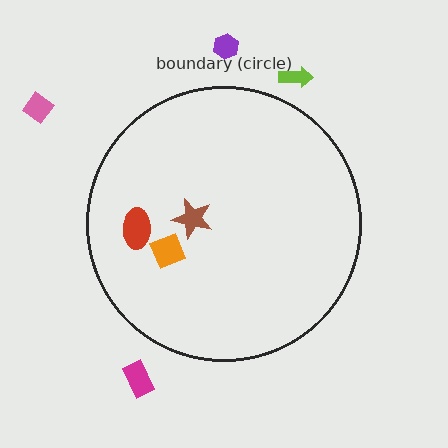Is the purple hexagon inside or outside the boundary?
Outside.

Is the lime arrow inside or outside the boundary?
Outside.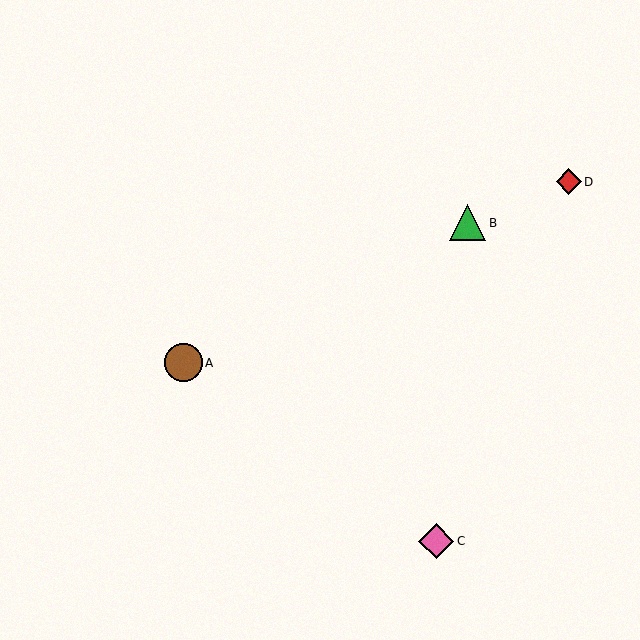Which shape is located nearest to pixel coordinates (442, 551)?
The pink diamond (labeled C) at (436, 541) is nearest to that location.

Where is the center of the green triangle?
The center of the green triangle is at (468, 223).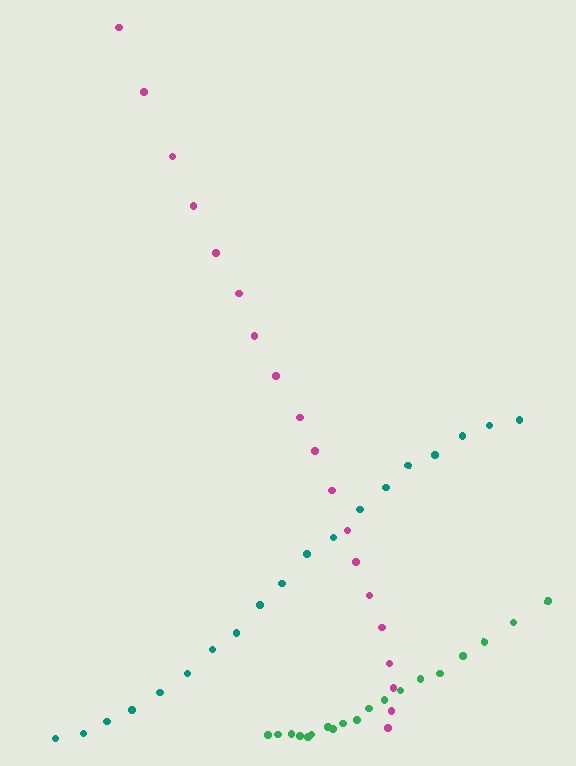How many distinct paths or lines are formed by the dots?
There are 3 distinct paths.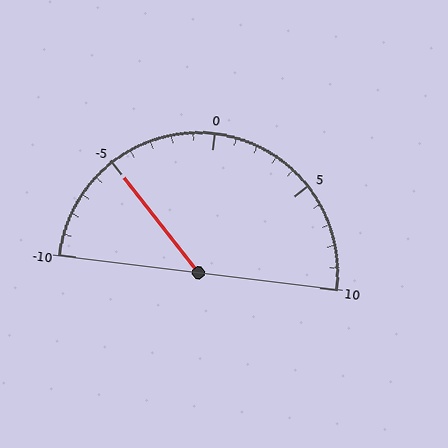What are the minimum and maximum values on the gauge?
The gauge ranges from -10 to 10.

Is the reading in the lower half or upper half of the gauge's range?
The reading is in the lower half of the range (-10 to 10).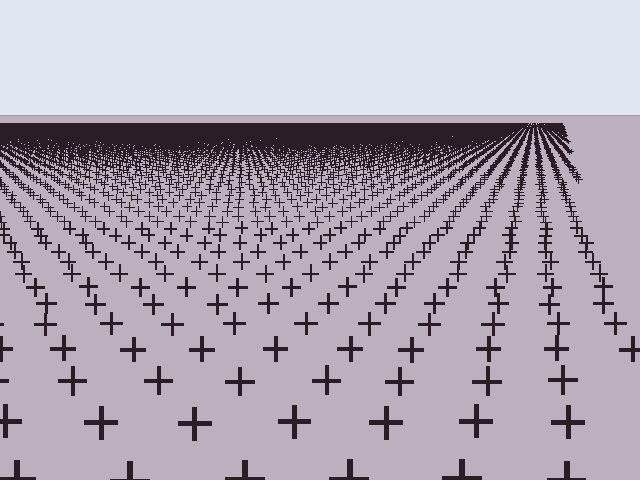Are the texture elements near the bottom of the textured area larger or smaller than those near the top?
Larger. Near the bottom, elements are closer to the viewer and appear at a bigger on-screen size.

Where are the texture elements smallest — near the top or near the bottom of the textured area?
Near the top.